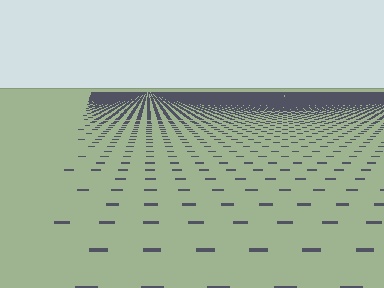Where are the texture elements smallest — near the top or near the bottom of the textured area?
Near the top.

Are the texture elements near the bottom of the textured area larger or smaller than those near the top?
Larger. Near the bottom, elements are closer to the viewer and appear at a bigger on-screen size.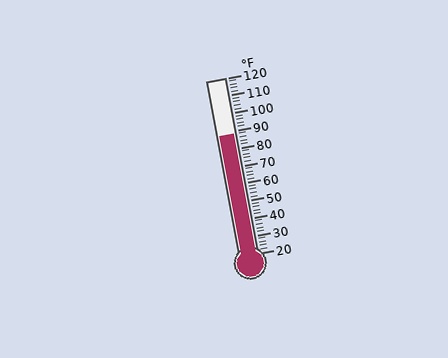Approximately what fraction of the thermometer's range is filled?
The thermometer is filled to approximately 70% of its range.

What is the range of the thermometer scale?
The thermometer scale ranges from 20°F to 120°F.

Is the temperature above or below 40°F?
The temperature is above 40°F.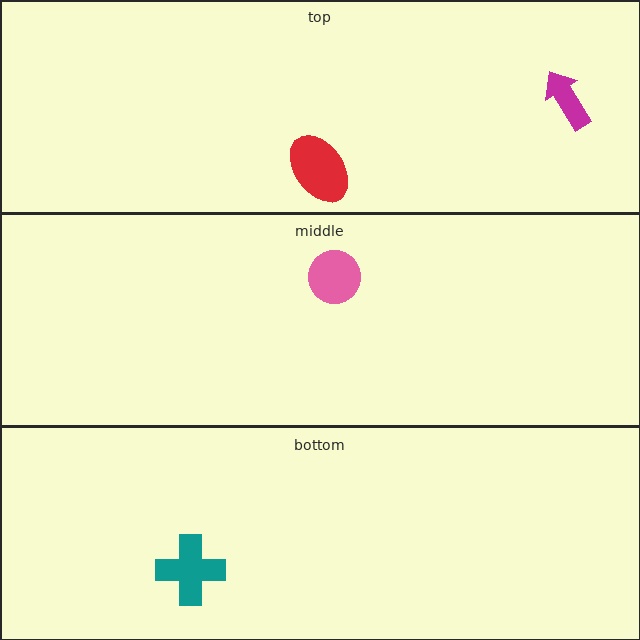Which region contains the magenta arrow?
The top region.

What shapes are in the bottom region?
The teal cross.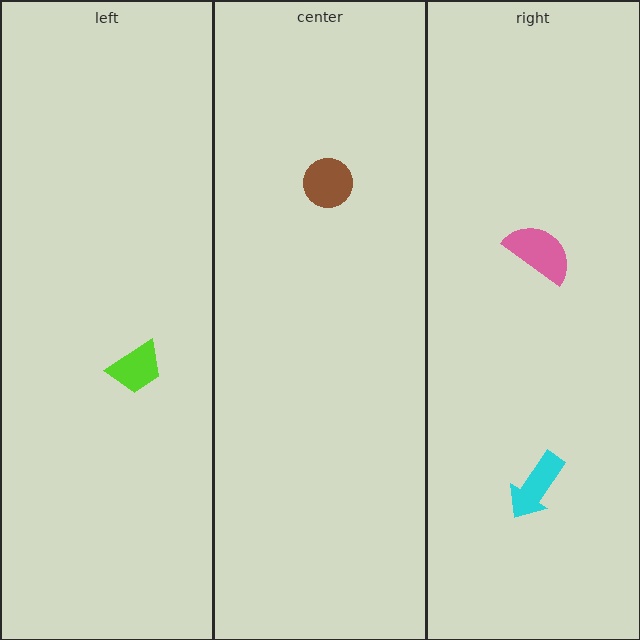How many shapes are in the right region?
2.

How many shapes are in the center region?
1.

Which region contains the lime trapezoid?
The left region.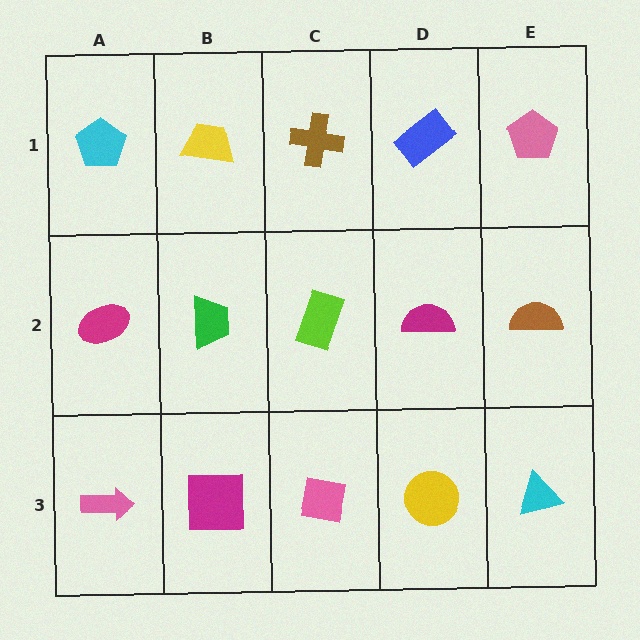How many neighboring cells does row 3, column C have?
3.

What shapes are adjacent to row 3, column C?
A lime rectangle (row 2, column C), a magenta square (row 3, column B), a yellow circle (row 3, column D).